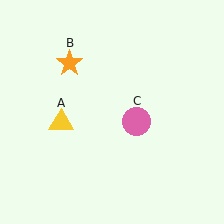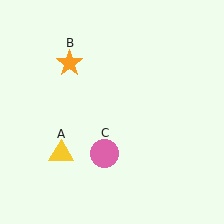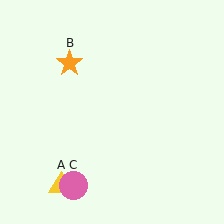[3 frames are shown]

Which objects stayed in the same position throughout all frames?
Orange star (object B) remained stationary.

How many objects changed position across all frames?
2 objects changed position: yellow triangle (object A), pink circle (object C).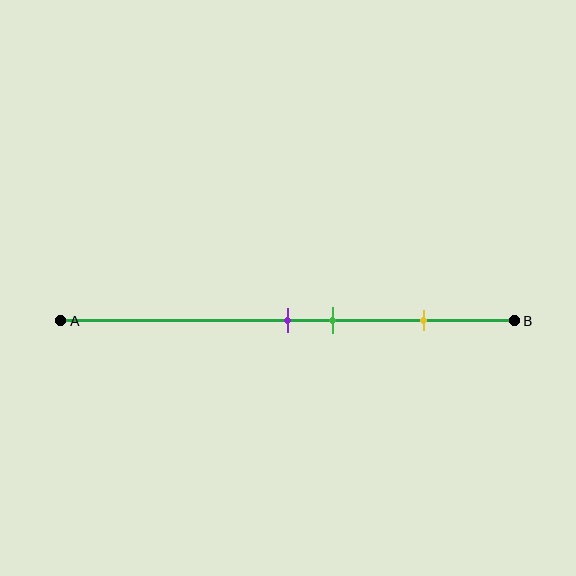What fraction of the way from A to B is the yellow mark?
The yellow mark is approximately 80% (0.8) of the way from A to B.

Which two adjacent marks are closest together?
The purple and green marks are the closest adjacent pair.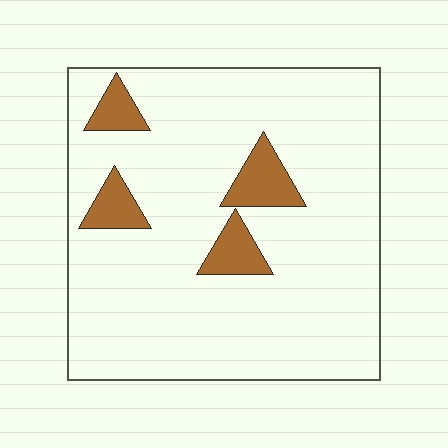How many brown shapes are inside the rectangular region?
4.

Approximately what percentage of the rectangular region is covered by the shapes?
Approximately 10%.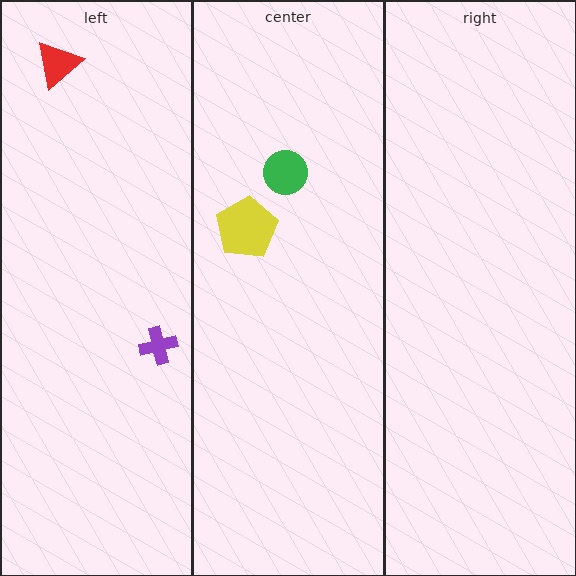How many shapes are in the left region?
2.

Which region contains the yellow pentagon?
The center region.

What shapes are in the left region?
The purple cross, the red triangle.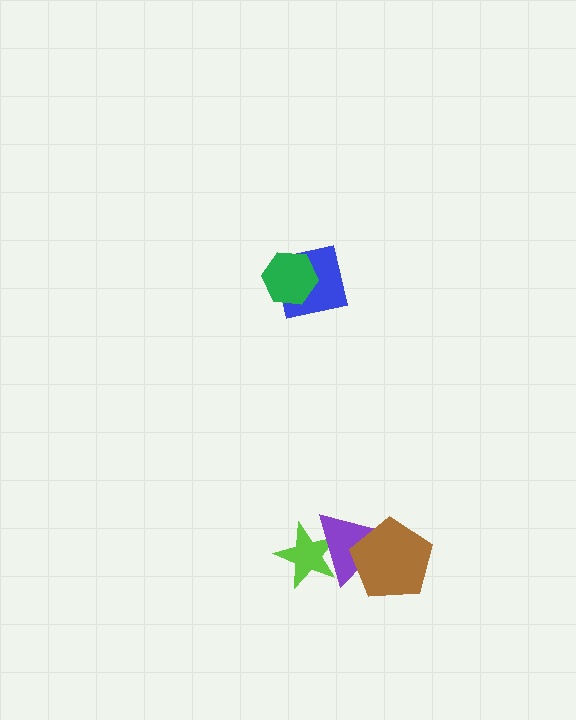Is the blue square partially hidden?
Yes, it is partially covered by another shape.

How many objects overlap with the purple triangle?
2 objects overlap with the purple triangle.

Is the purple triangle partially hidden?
Yes, it is partially covered by another shape.